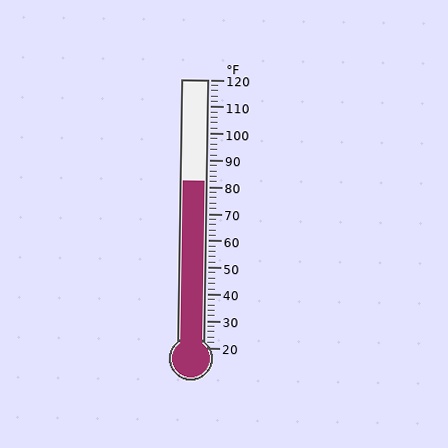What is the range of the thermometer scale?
The thermometer scale ranges from 20°F to 120°F.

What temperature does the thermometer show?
The thermometer shows approximately 82°F.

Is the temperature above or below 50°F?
The temperature is above 50°F.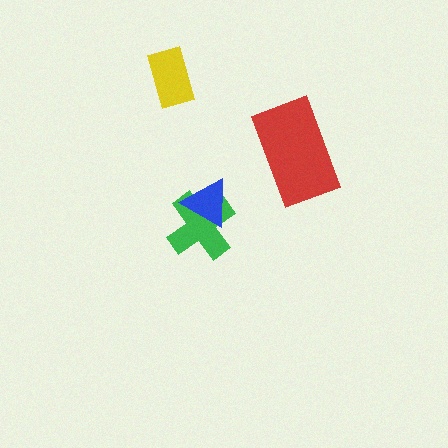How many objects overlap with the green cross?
1 object overlaps with the green cross.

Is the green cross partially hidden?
Yes, it is partially covered by another shape.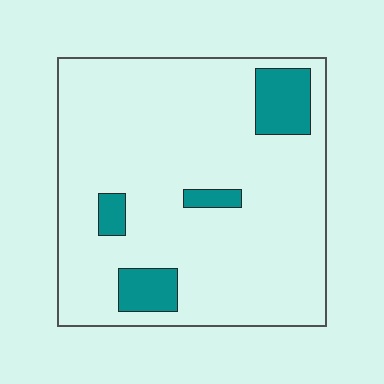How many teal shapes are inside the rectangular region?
4.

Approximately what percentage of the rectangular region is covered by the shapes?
Approximately 10%.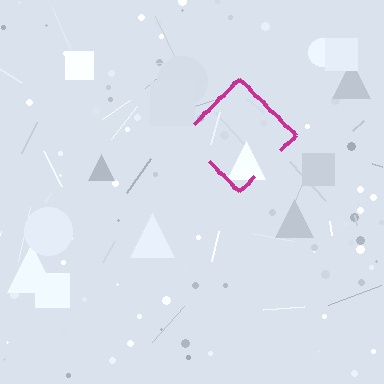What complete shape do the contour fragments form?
The contour fragments form a diamond.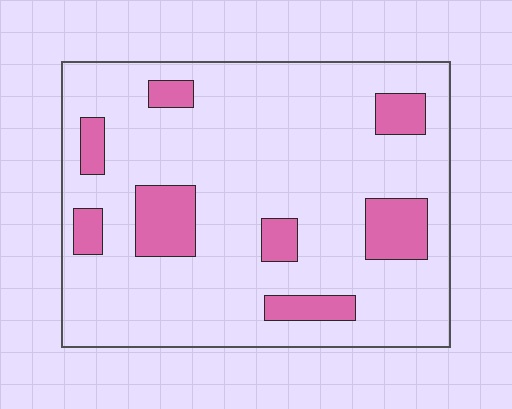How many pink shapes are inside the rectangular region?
8.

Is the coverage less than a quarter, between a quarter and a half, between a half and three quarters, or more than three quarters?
Less than a quarter.